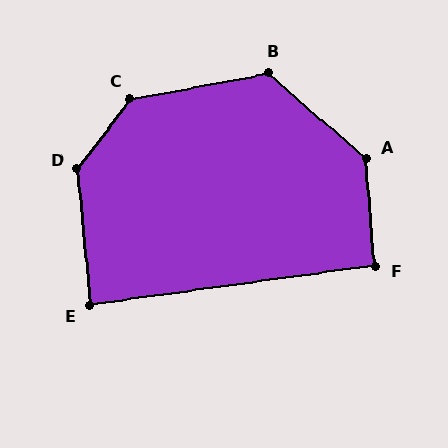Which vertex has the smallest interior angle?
E, at approximately 87 degrees.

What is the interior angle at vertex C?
Approximately 137 degrees (obtuse).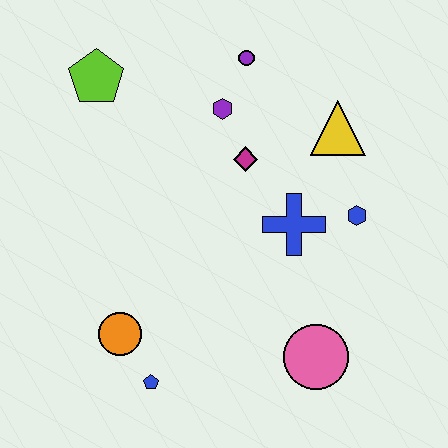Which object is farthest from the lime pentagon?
The pink circle is farthest from the lime pentagon.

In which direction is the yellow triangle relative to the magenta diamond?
The yellow triangle is to the right of the magenta diamond.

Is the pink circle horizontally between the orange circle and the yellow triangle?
Yes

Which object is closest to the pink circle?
The blue cross is closest to the pink circle.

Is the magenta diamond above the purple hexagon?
No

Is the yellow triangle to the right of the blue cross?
Yes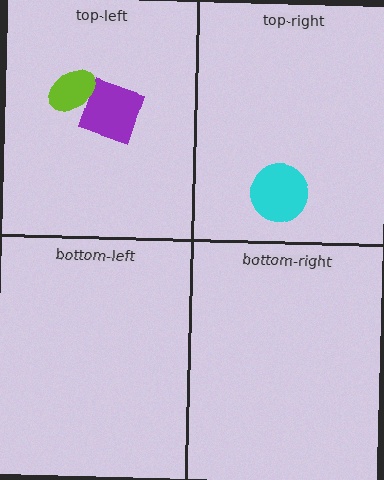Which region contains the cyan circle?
The top-right region.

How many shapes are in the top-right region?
1.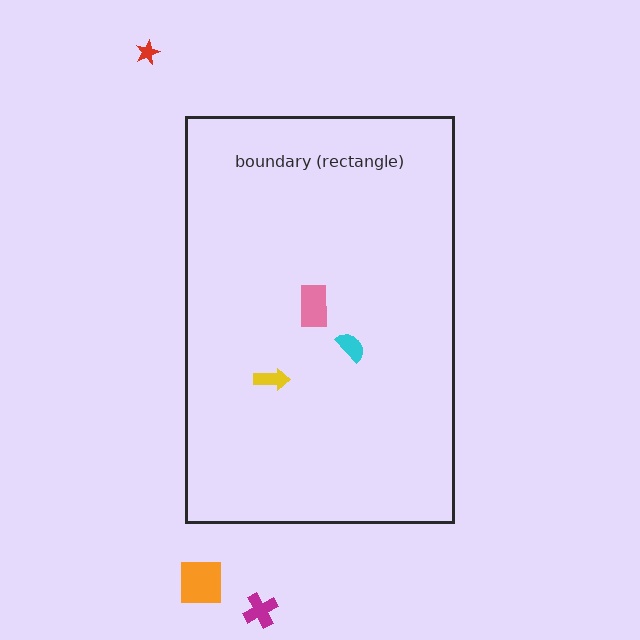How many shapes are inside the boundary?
3 inside, 3 outside.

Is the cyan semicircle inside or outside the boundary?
Inside.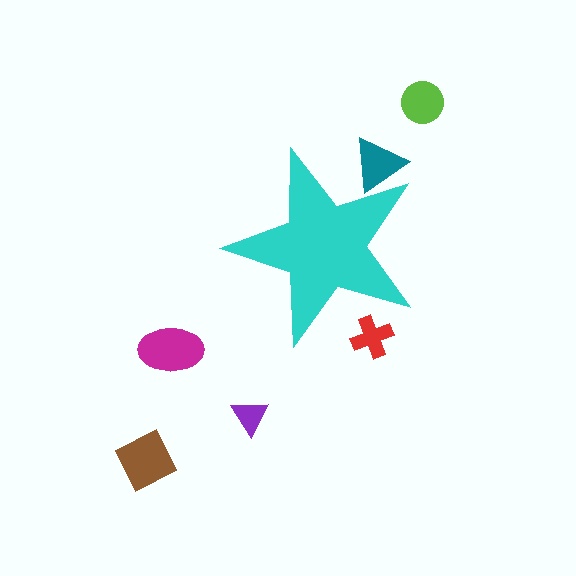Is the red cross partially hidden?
Yes, the red cross is partially hidden behind the cyan star.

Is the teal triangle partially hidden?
Yes, the teal triangle is partially hidden behind the cyan star.